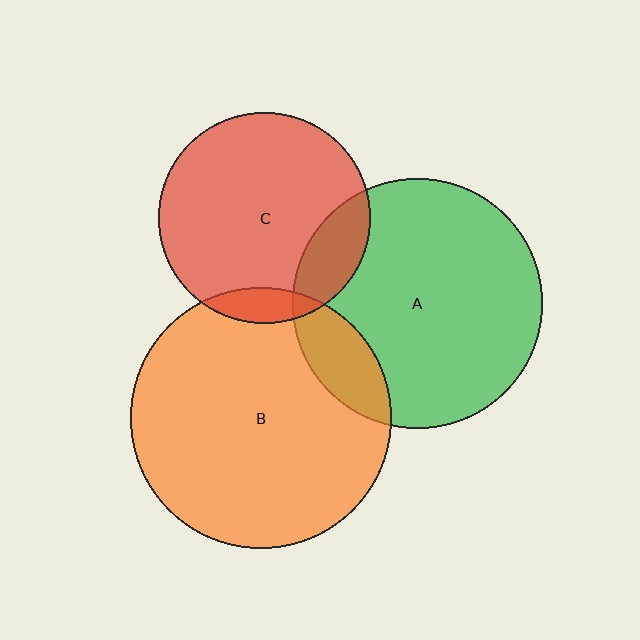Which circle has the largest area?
Circle B (orange).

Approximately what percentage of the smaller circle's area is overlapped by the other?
Approximately 15%.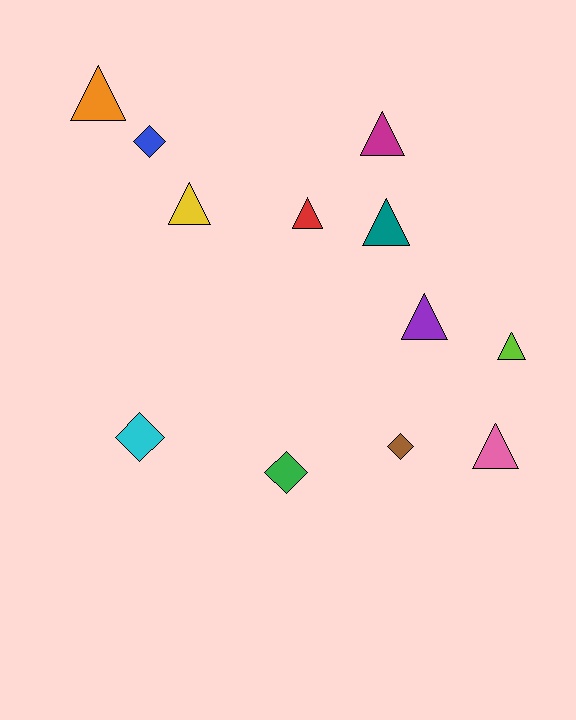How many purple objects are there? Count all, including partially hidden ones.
There is 1 purple object.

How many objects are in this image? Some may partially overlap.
There are 12 objects.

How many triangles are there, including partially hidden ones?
There are 8 triangles.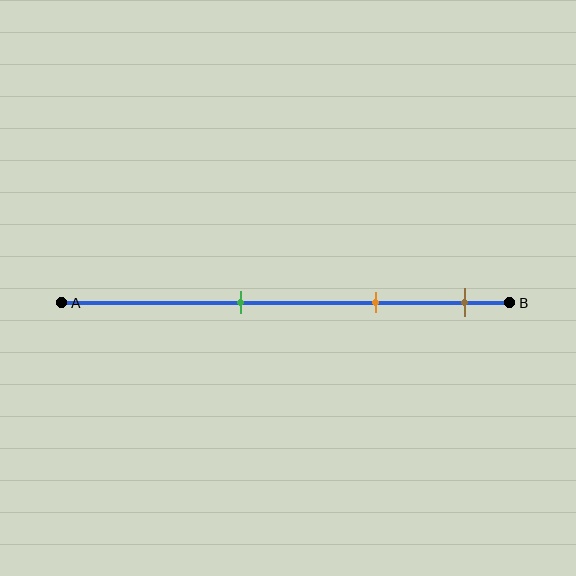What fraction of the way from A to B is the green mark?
The green mark is approximately 40% (0.4) of the way from A to B.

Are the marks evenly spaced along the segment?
Yes, the marks are approximately evenly spaced.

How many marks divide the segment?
There are 3 marks dividing the segment.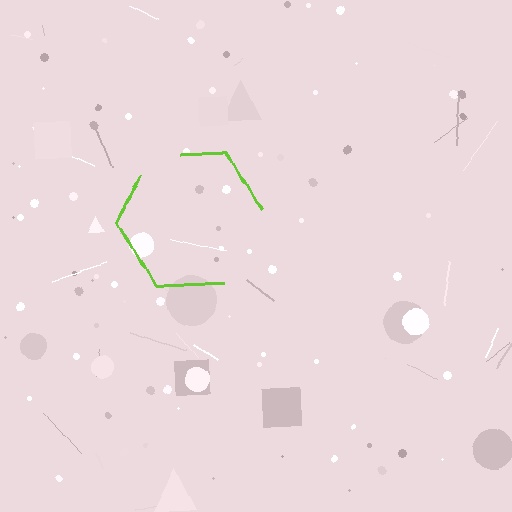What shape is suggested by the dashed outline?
The dashed outline suggests a hexagon.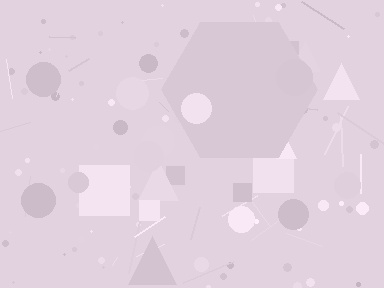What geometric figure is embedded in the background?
A hexagon is embedded in the background.